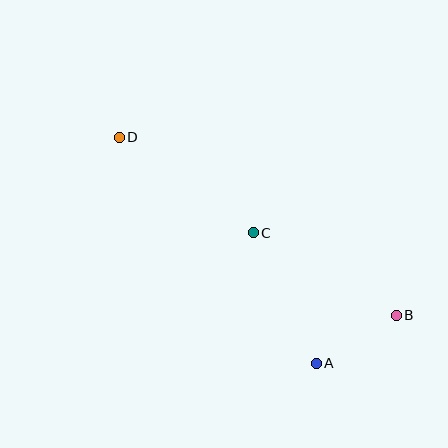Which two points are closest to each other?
Points A and B are closest to each other.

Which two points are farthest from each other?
Points B and D are farthest from each other.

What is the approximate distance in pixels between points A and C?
The distance between A and C is approximately 145 pixels.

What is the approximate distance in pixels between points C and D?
The distance between C and D is approximately 165 pixels.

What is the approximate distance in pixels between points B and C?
The distance between B and C is approximately 165 pixels.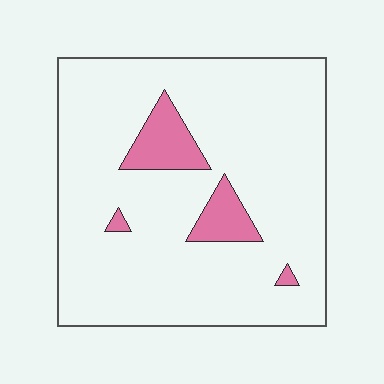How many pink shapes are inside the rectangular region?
4.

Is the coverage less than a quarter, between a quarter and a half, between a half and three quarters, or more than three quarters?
Less than a quarter.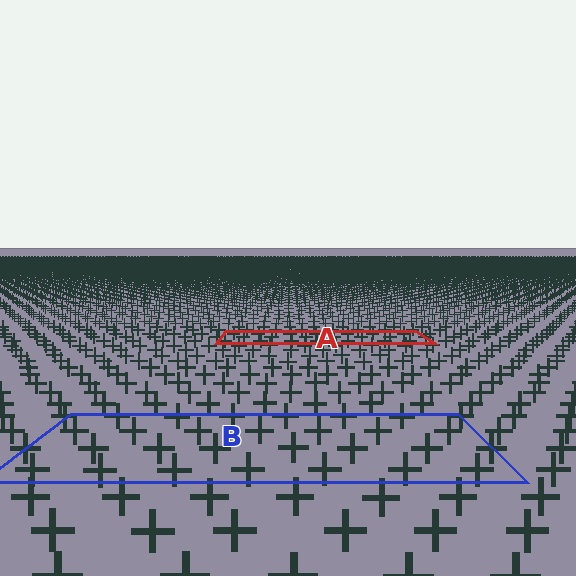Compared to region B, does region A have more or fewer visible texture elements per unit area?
Region A has more texture elements per unit area — they are packed more densely because it is farther away.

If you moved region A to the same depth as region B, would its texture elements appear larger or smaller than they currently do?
They would appear larger. At a closer depth, the same texture elements are projected at a bigger on-screen size.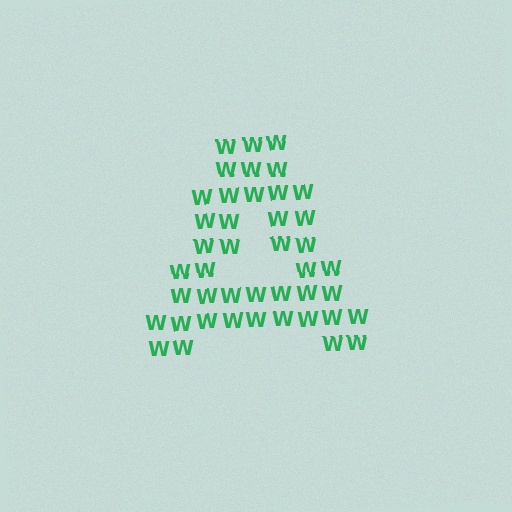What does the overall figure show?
The overall figure shows the letter A.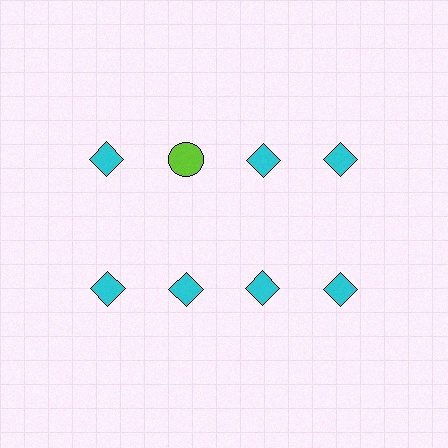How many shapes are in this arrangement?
There are 8 shapes arranged in a grid pattern.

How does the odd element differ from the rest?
It differs in both color (lime instead of cyan) and shape (circle instead of diamond).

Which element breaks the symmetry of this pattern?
The lime circle in the top row, second from left column breaks the symmetry. All other shapes are cyan diamonds.